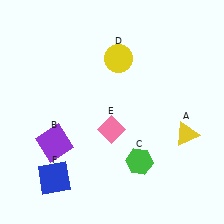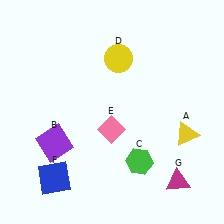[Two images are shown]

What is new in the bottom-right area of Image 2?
A magenta triangle (G) was added in the bottom-right area of Image 2.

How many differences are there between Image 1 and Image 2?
There is 1 difference between the two images.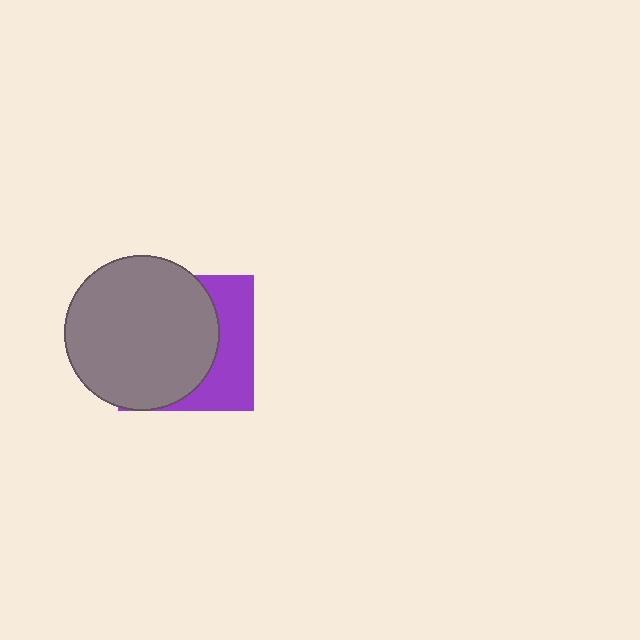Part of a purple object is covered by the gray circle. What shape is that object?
It is a square.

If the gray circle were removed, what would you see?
You would see the complete purple square.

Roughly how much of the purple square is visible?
A small part of it is visible (roughly 35%).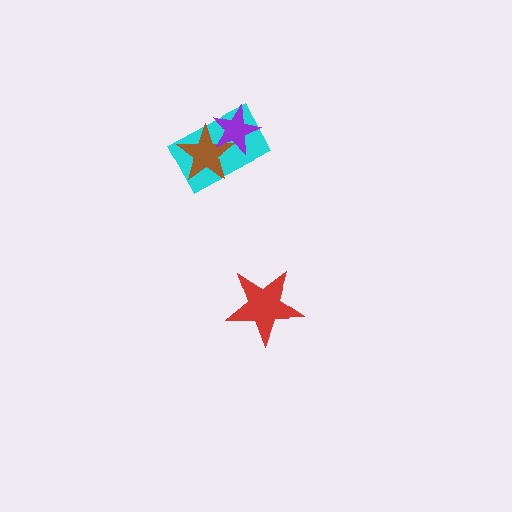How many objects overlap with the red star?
0 objects overlap with the red star.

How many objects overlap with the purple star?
2 objects overlap with the purple star.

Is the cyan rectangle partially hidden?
Yes, it is partially covered by another shape.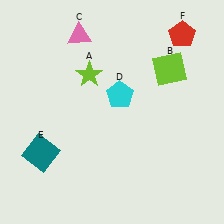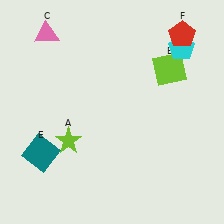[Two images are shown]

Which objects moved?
The objects that moved are: the lime star (A), the pink triangle (C), the cyan pentagon (D).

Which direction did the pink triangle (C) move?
The pink triangle (C) moved left.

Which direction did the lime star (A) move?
The lime star (A) moved down.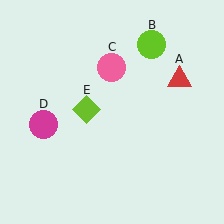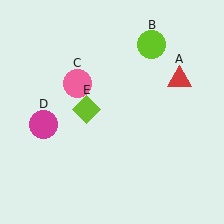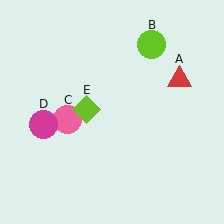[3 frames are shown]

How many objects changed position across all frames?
1 object changed position: pink circle (object C).